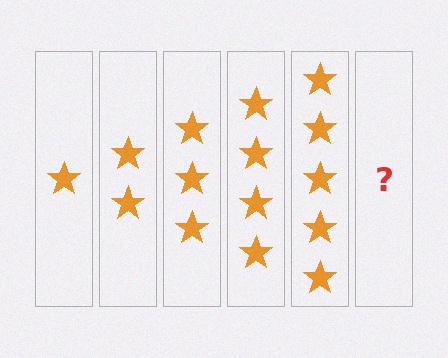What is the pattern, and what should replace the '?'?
The pattern is that each step adds one more star. The '?' should be 6 stars.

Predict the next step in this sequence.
The next step is 6 stars.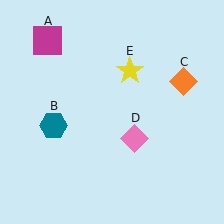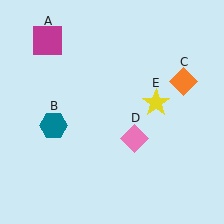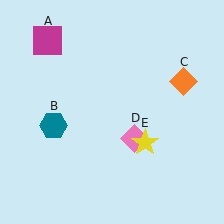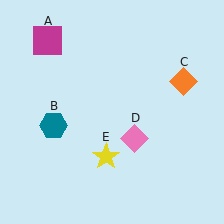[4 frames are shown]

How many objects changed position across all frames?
1 object changed position: yellow star (object E).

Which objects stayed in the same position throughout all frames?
Magenta square (object A) and teal hexagon (object B) and orange diamond (object C) and pink diamond (object D) remained stationary.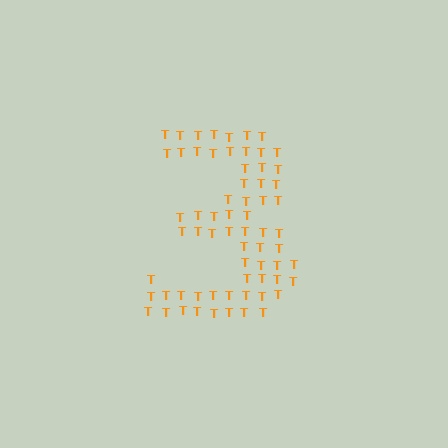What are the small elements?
The small elements are letter T's.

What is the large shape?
The large shape is the digit 3.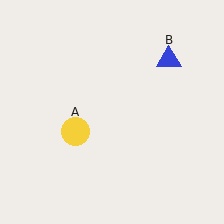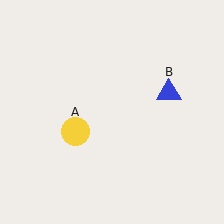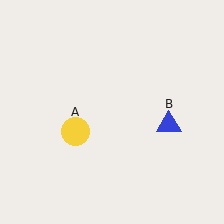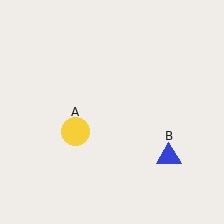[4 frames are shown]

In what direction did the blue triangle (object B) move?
The blue triangle (object B) moved down.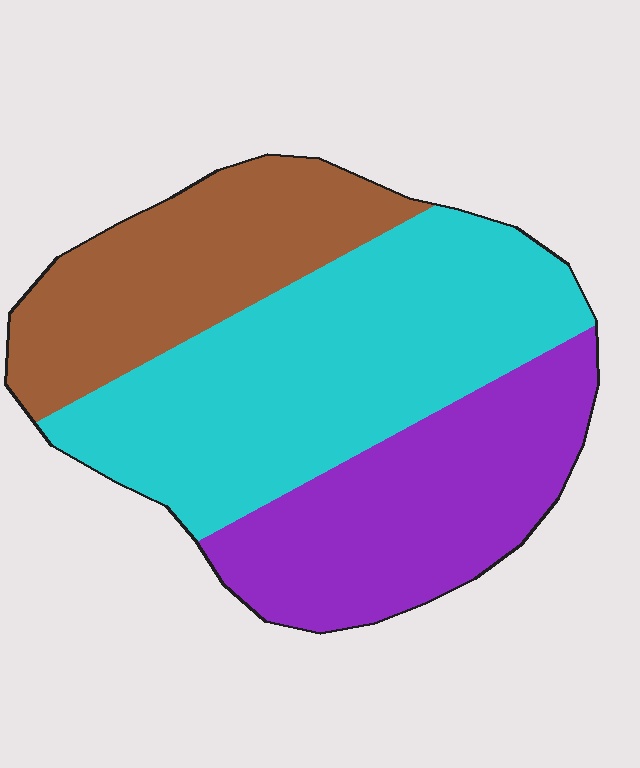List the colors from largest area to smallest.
From largest to smallest: cyan, purple, brown.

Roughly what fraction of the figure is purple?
Purple takes up about one third (1/3) of the figure.